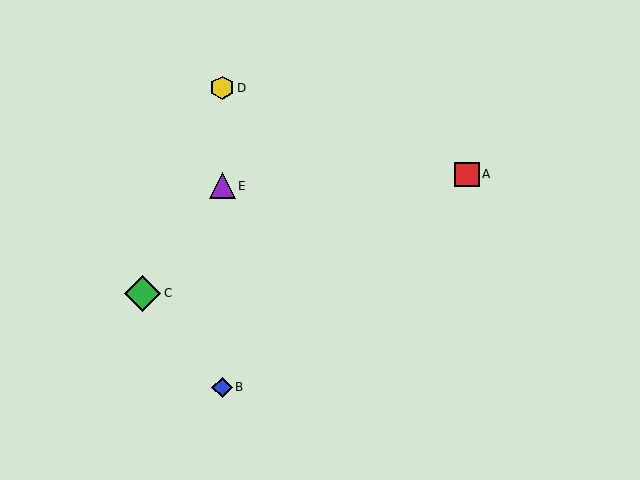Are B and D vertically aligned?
Yes, both are at x≈222.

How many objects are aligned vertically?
3 objects (B, D, E) are aligned vertically.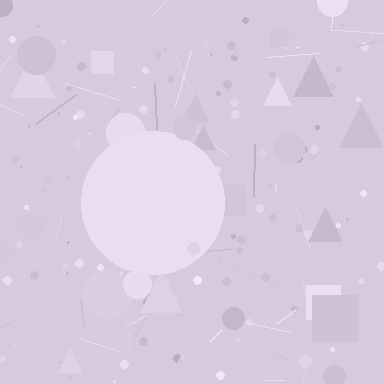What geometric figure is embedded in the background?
A circle is embedded in the background.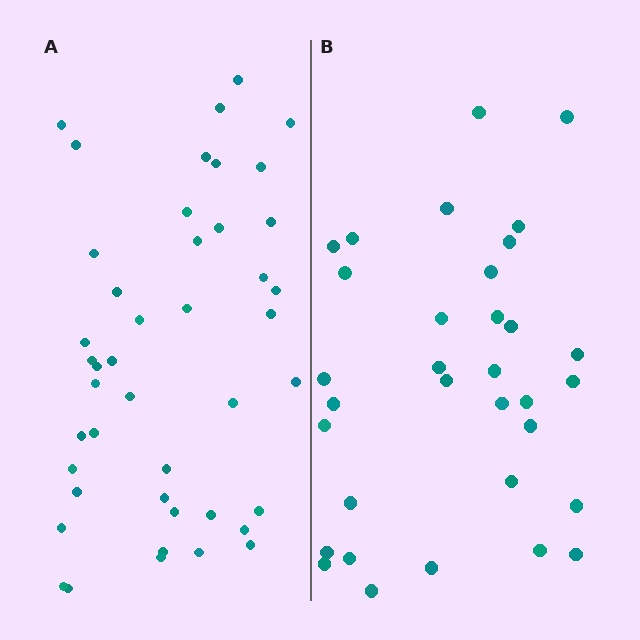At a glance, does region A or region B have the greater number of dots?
Region A (the left region) has more dots.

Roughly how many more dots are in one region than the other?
Region A has roughly 12 or so more dots than region B.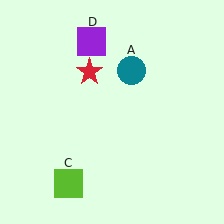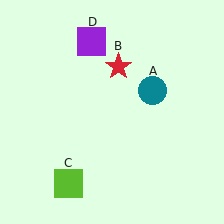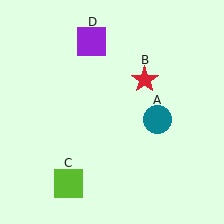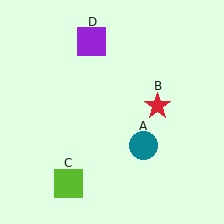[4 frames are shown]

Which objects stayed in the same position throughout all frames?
Lime square (object C) and purple square (object D) remained stationary.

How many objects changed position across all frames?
2 objects changed position: teal circle (object A), red star (object B).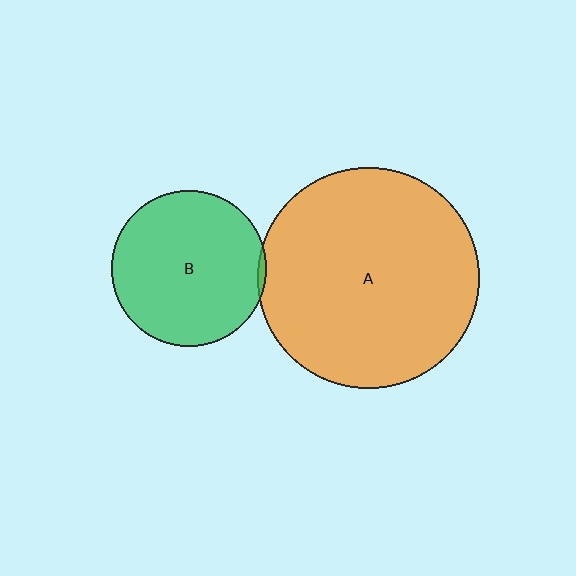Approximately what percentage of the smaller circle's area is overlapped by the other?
Approximately 5%.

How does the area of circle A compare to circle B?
Approximately 2.0 times.